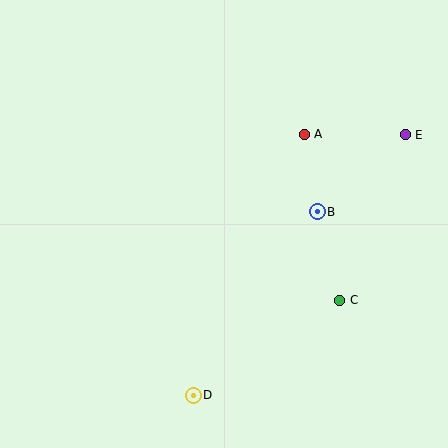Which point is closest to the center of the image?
Point B at (317, 212) is closest to the center.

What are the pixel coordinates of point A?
Point A is at (304, 134).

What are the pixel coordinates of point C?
Point C is at (340, 300).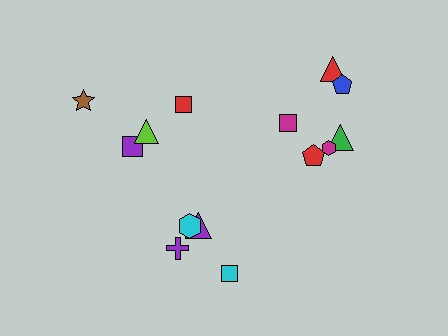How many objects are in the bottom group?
There are 4 objects.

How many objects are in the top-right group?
There are 6 objects.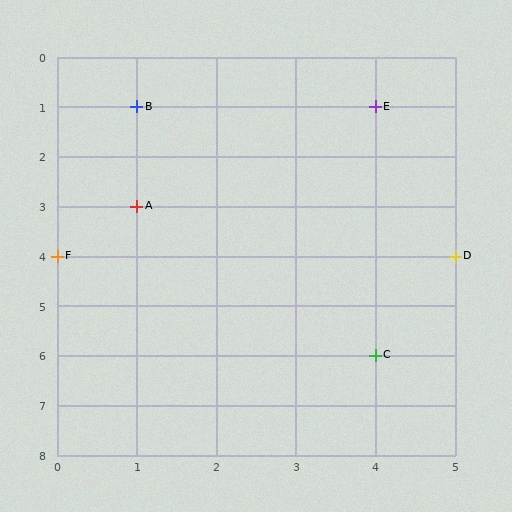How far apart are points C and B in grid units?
Points C and B are 3 columns and 5 rows apart (about 5.8 grid units diagonally).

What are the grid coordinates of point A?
Point A is at grid coordinates (1, 3).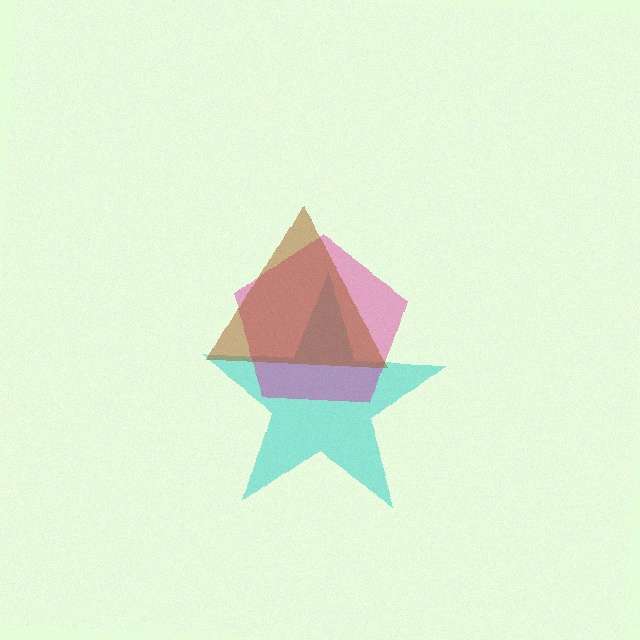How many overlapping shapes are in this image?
There are 3 overlapping shapes in the image.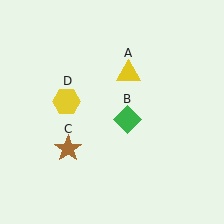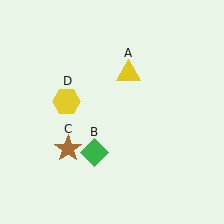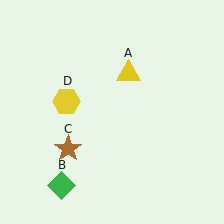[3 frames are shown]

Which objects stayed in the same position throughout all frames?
Yellow triangle (object A) and brown star (object C) and yellow hexagon (object D) remained stationary.